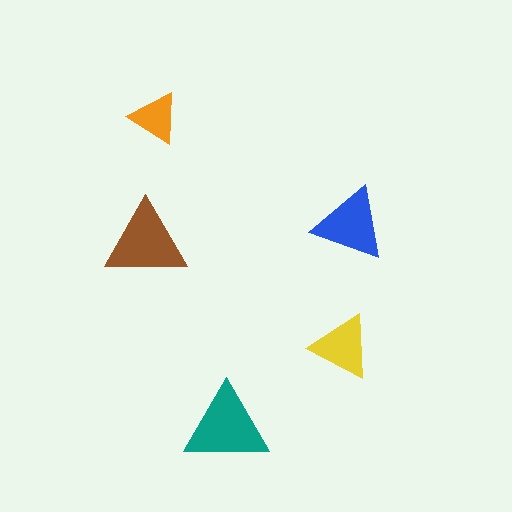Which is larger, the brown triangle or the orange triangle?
The brown one.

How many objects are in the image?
There are 5 objects in the image.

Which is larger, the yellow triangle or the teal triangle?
The teal one.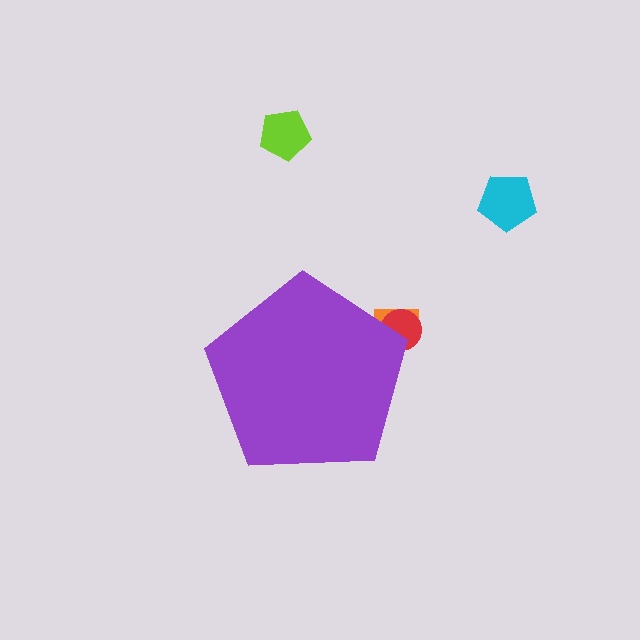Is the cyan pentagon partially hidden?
No, the cyan pentagon is fully visible.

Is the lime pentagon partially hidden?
No, the lime pentagon is fully visible.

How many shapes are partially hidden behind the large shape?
2 shapes are partially hidden.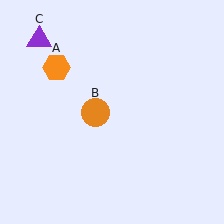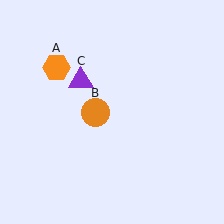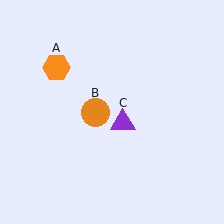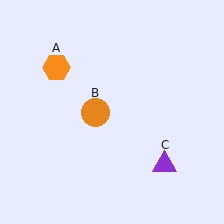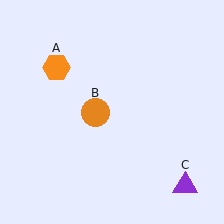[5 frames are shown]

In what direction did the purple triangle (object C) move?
The purple triangle (object C) moved down and to the right.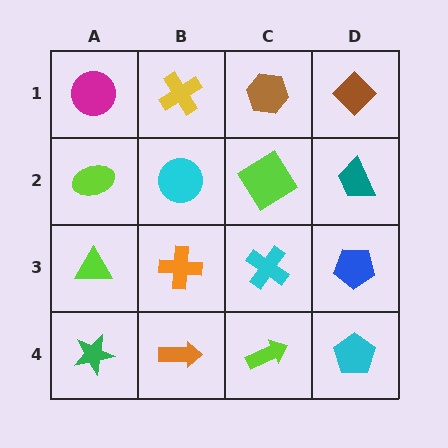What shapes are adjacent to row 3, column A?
A lime ellipse (row 2, column A), a green star (row 4, column A), an orange cross (row 3, column B).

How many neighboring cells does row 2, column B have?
4.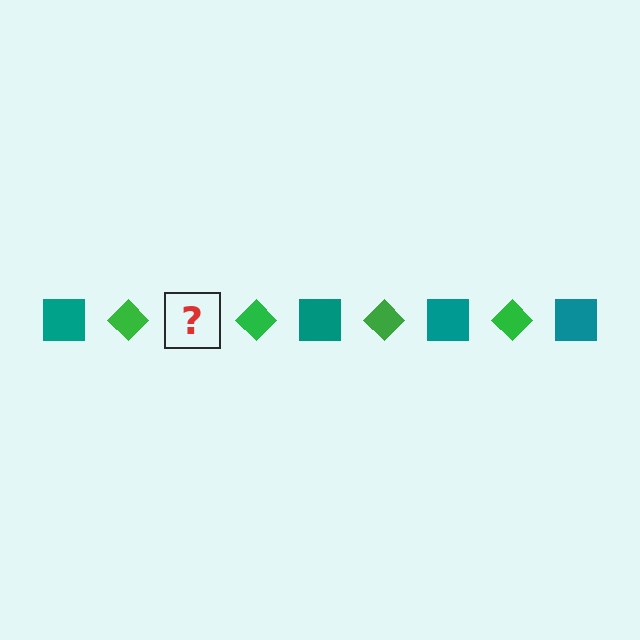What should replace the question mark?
The question mark should be replaced with a teal square.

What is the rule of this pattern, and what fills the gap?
The rule is that the pattern alternates between teal square and green diamond. The gap should be filled with a teal square.